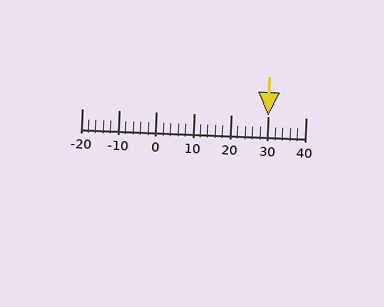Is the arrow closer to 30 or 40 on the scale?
The arrow is closer to 30.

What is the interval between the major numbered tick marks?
The major tick marks are spaced 10 units apart.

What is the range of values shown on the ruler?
The ruler shows values from -20 to 40.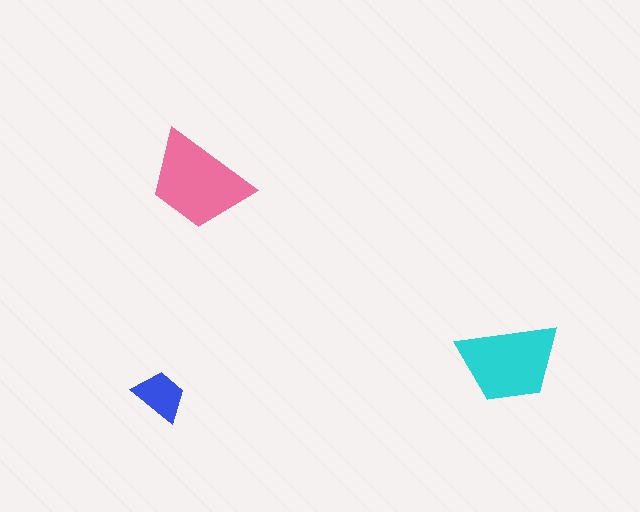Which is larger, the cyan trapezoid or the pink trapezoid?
The pink one.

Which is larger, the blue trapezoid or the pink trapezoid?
The pink one.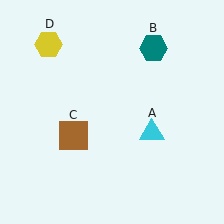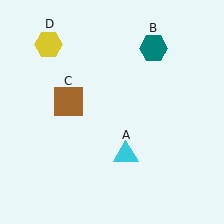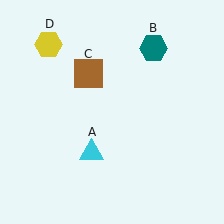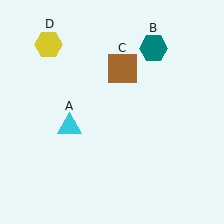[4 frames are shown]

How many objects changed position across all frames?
2 objects changed position: cyan triangle (object A), brown square (object C).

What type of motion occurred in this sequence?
The cyan triangle (object A), brown square (object C) rotated clockwise around the center of the scene.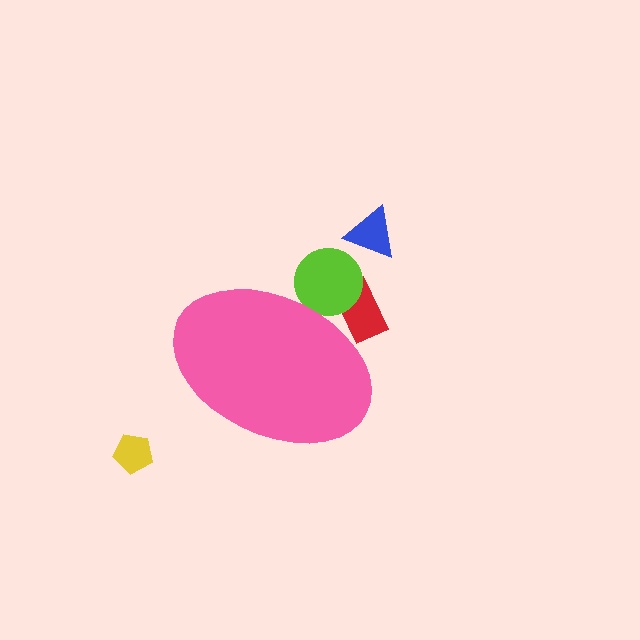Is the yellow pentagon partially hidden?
No, the yellow pentagon is fully visible.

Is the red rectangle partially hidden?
Yes, the red rectangle is partially hidden behind the pink ellipse.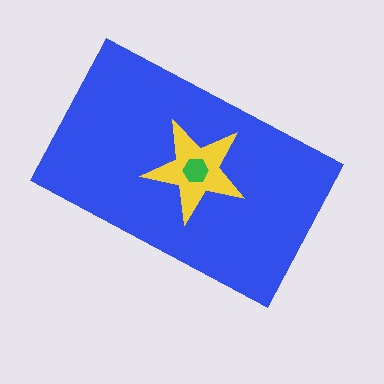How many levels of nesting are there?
3.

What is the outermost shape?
The blue rectangle.